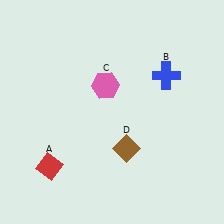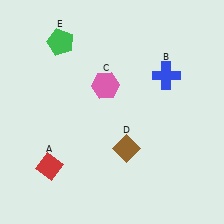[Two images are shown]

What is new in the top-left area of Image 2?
A green pentagon (E) was added in the top-left area of Image 2.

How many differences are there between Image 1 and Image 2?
There is 1 difference between the two images.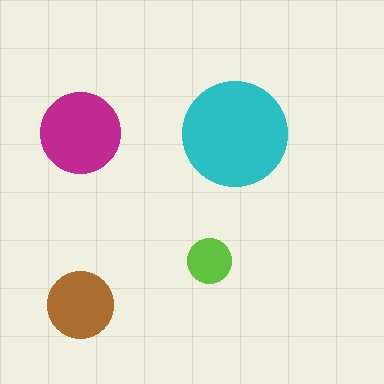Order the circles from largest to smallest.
the cyan one, the magenta one, the brown one, the lime one.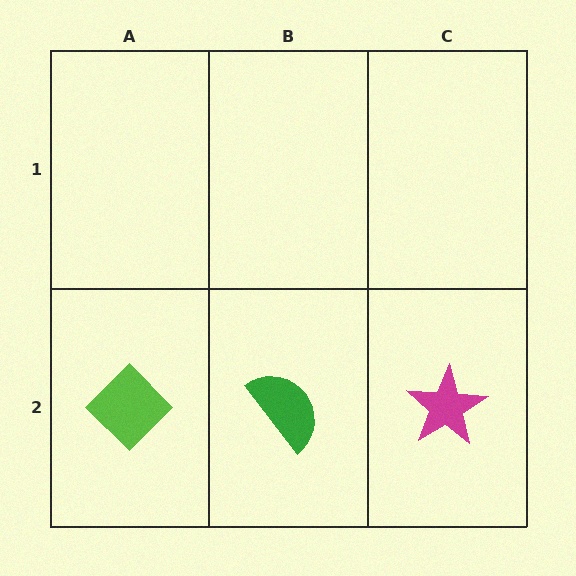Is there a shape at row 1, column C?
No, that cell is empty.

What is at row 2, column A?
A lime diamond.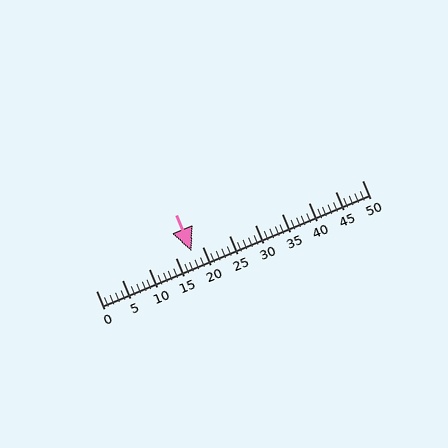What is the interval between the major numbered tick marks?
The major tick marks are spaced 5 units apart.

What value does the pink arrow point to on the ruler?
The pink arrow points to approximately 18.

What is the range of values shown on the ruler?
The ruler shows values from 0 to 50.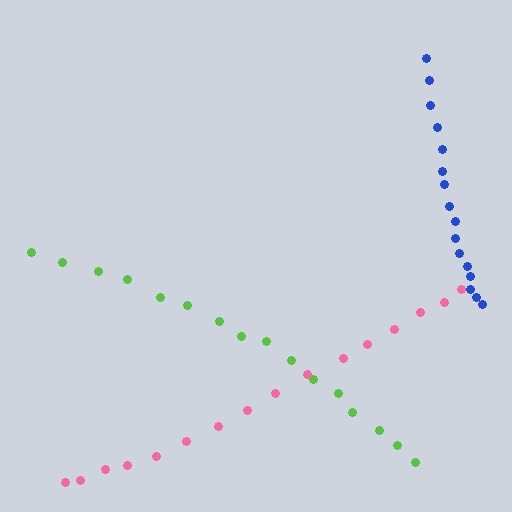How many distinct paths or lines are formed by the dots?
There are 3 distinct paths.